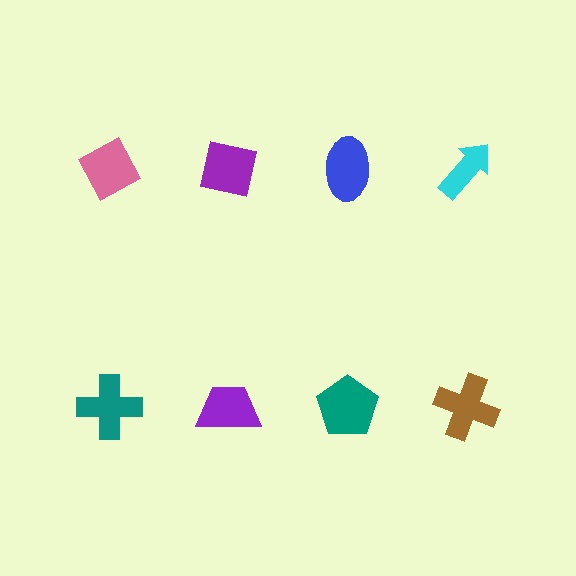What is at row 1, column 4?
A cyan arrow.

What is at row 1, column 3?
A blue ellipse.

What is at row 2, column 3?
A teal pentagon.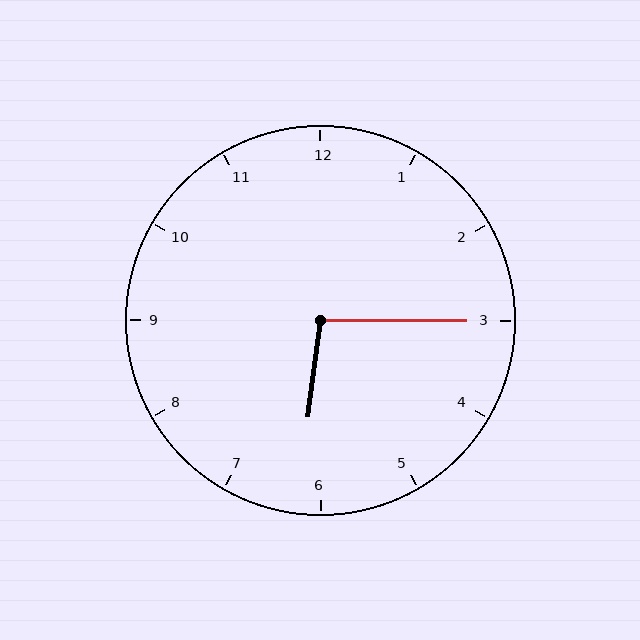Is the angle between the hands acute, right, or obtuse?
It is obtuse.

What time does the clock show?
6:15.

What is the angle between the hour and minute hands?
Approximately 98 degrees.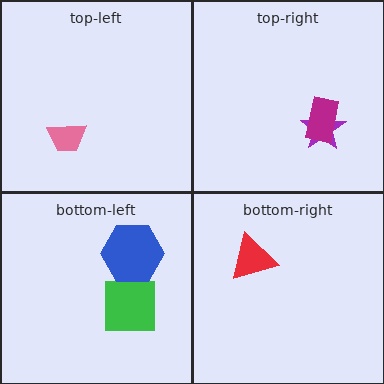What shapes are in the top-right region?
The purple star, the magenta rectangle.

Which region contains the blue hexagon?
The bottom-left region.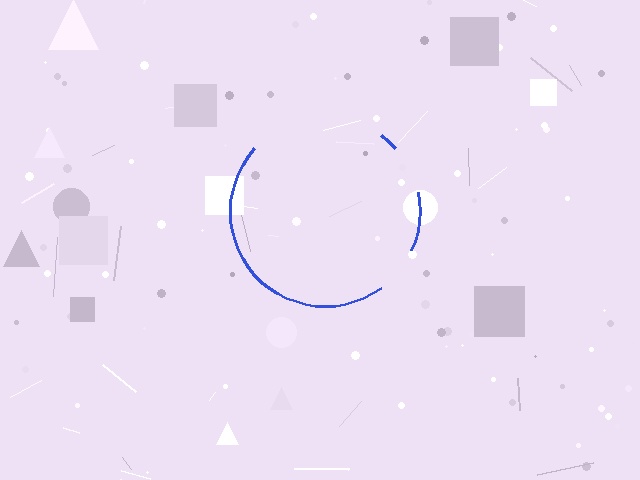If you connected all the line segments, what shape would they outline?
They would outline a circle.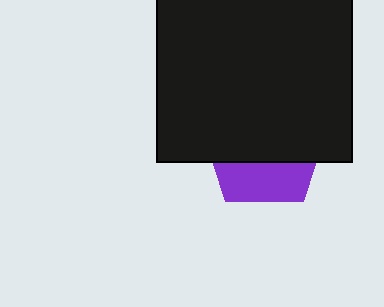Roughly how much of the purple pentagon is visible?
A small part of it is visible (roughly 33%).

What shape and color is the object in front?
The object in front is a black rectangle.